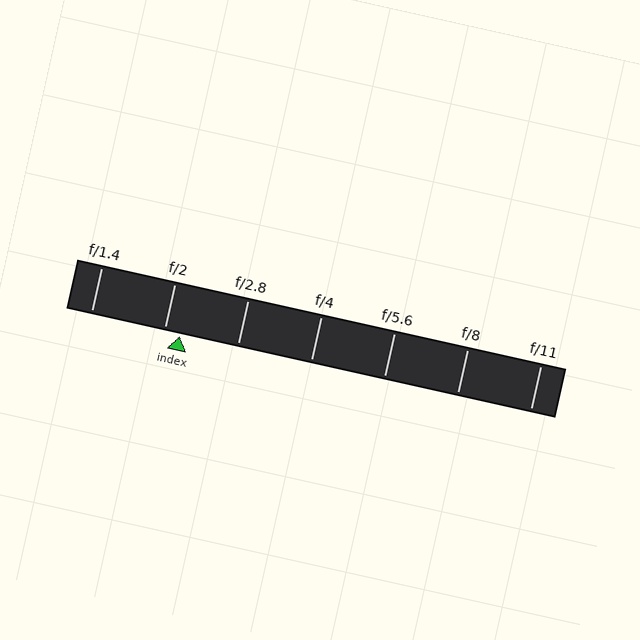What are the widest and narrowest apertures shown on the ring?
The widest aperture shown is f/1.4 and the narrowest is f/11.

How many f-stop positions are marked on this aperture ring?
There are 7 f-stop positions marked.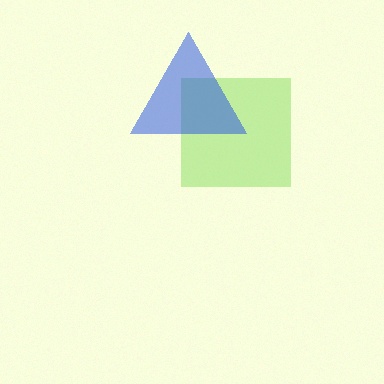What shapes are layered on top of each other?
The layered shapes are: a lime square, a blue triangle.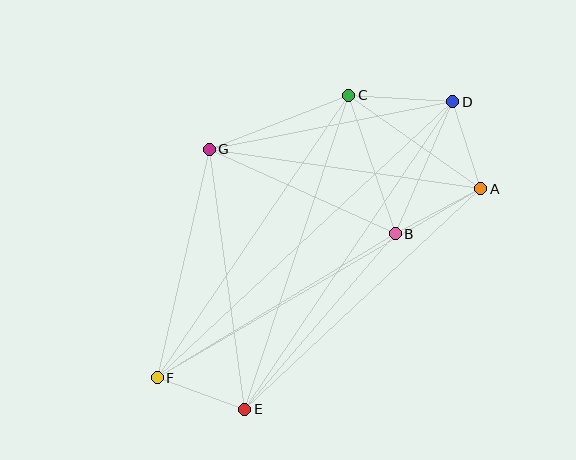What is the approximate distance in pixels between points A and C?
The distance between A and C is approximately 161 pixels.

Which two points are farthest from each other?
Points D and F are farthest from each other.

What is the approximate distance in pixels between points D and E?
The distance between D and E is approximately 371 pixels.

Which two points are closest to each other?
Points A and D are closest to each other.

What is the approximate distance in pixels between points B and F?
The distance between B and F is approximately 278 pixels.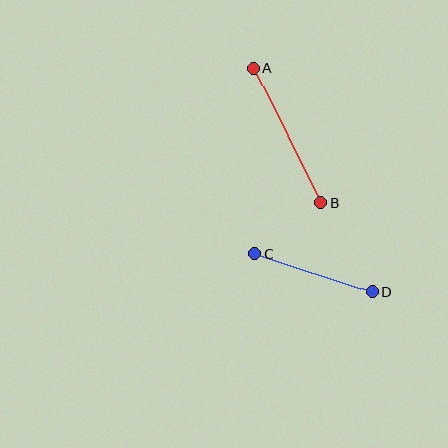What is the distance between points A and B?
The distance is approximately 150 pixels.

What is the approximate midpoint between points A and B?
The midpoint is at approximately (287, 135) pixels.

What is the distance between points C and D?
The distance is approximately 124 pixels.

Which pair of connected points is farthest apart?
Points A and B are farthest apart.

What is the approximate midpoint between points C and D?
The midpoint is at approximately (314, 273) pixels.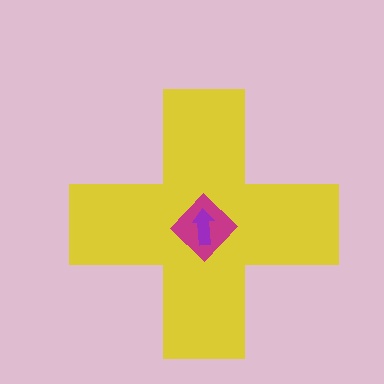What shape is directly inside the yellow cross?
The magenta diamond.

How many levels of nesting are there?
3.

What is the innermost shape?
The purple arrow.